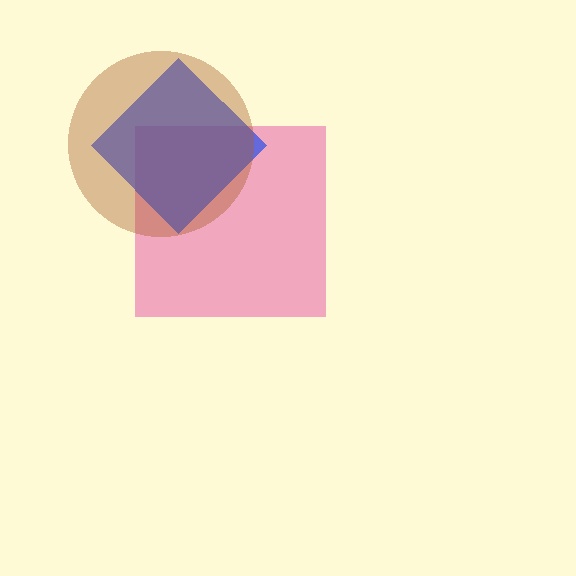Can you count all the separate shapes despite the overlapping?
Yes, there are 3 separate shapes.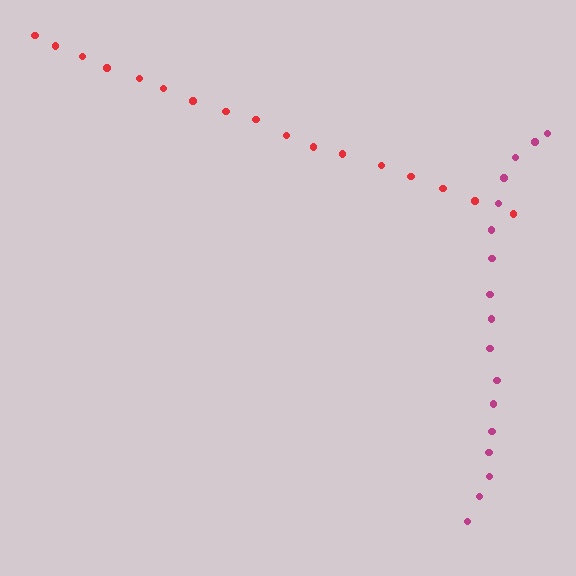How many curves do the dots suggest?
There are 2 distinct paths.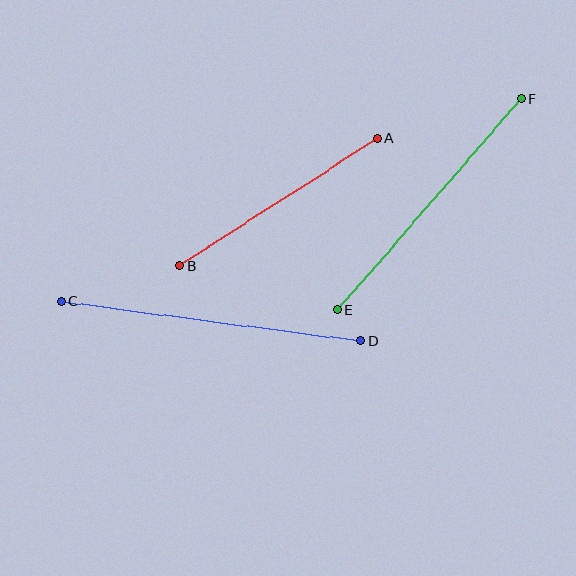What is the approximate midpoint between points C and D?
The midpoint is at approximately (211, 321) pixels.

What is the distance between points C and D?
The distance is approximately 302 pixels.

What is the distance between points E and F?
The distance is approximately 280 pixels.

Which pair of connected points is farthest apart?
Points C and D are farthest apart.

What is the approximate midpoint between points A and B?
The midpoint is at approximately (279, 202) pixels.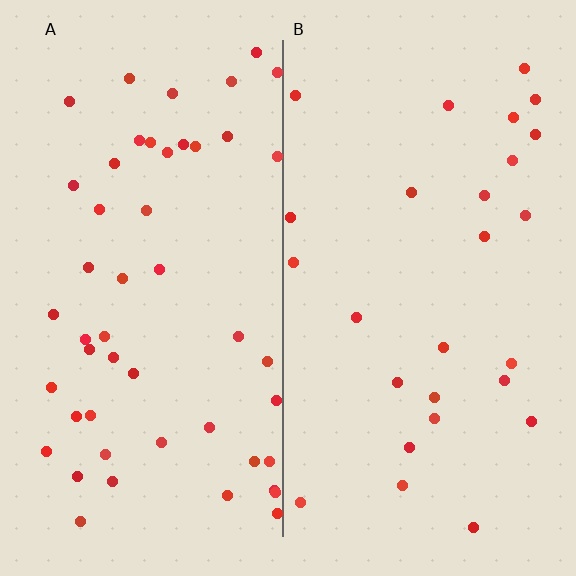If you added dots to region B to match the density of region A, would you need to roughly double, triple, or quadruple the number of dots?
Approximately double.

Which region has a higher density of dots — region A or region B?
A (the left).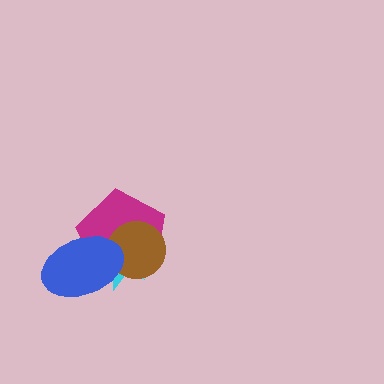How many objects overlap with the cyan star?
3 objects overlap with the cyan star.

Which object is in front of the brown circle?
The blue ellipse is in front of the brown circle.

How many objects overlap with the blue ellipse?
3 objects overlap with the blue ellipse.